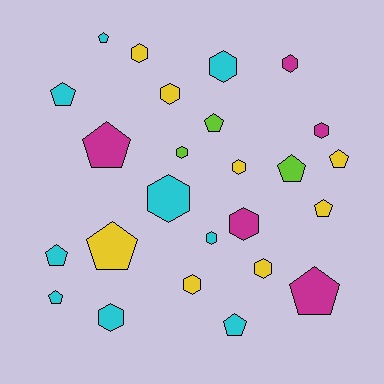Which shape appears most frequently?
Hexagon, with 13 objects.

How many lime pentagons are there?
There are 2 lime pentagons.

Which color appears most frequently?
Cyan, with 9 objects.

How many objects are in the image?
There are 25 objects.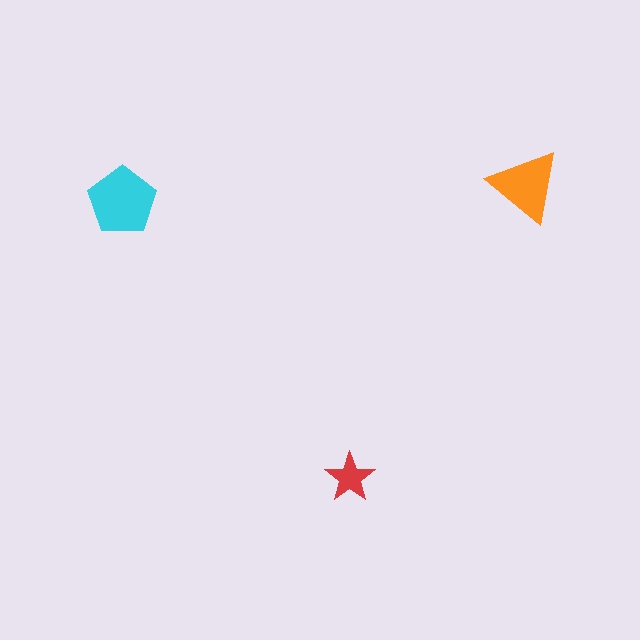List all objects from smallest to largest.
The red star, the orange triangle, the cyan pentagon.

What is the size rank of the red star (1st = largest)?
3rd.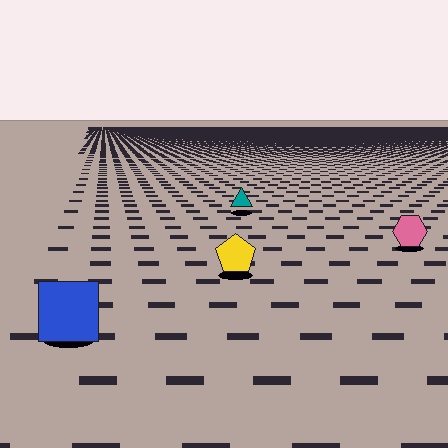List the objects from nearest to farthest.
From nearest to farthest: the blue square, the yellow pentagon, the pink hexagon, the teal triangle.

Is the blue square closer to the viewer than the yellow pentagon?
Yes. The blue square is closer — you can tell from the texture gradient: the ground texture is coarser near it.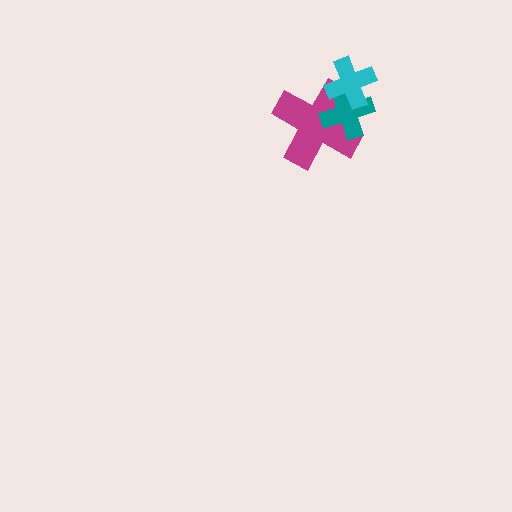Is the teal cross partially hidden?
Yes, it is partially covered by another shape.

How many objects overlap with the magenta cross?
2 objects overlap with the magenta cross.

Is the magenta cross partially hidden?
Yes, it is partially covered by another shape.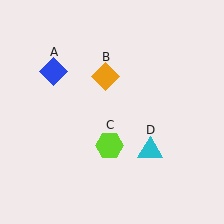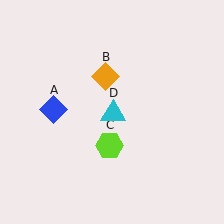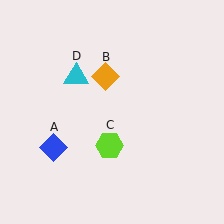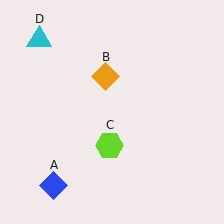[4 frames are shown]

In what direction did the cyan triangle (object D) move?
The cyan triangle (object D) moved up and to the left.